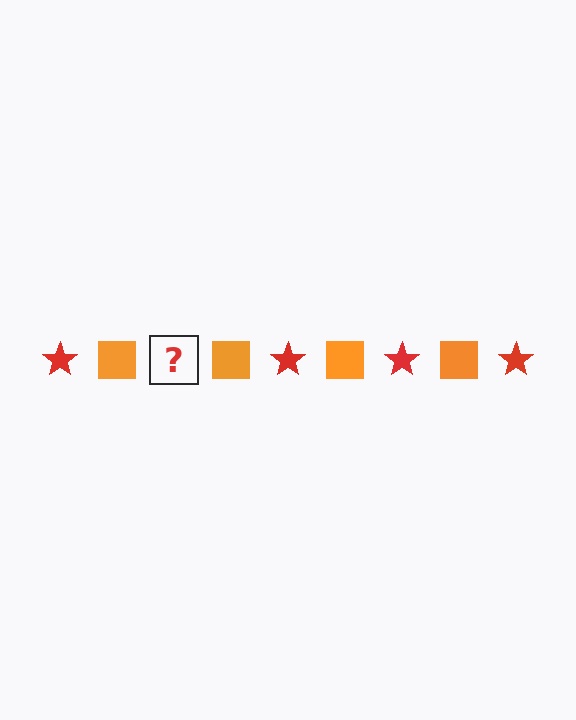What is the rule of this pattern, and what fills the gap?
The rule is that the pattern alternates between red star and orange square. The gap should be filled with a red star.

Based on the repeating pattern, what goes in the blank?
The blank should be a red star.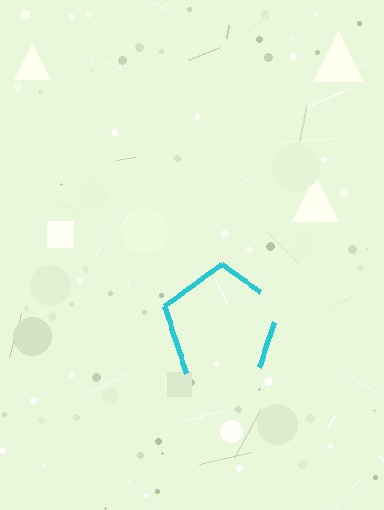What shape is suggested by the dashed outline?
The dashed outline suggests a pentagon.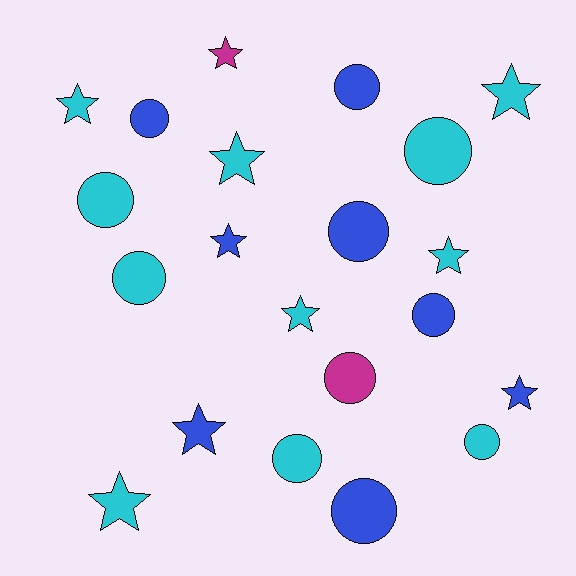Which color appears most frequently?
Cyan, with 11 objects.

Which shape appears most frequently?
Circle, with 11 objects.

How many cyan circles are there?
There are 5 cyan circles.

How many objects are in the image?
There are 21 objects.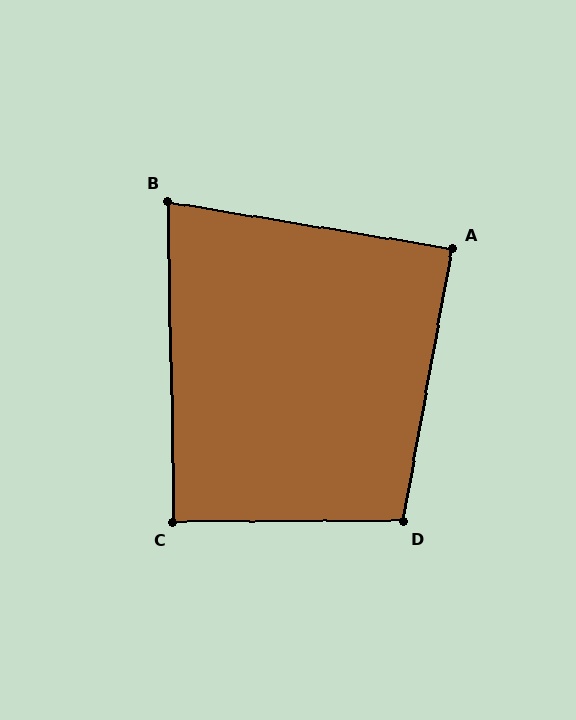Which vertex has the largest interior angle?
D, at approximately 100 degrees.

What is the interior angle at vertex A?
Approximately 89 degrees (approximately right).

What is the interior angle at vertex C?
Approximately 91 degrees (approximately right).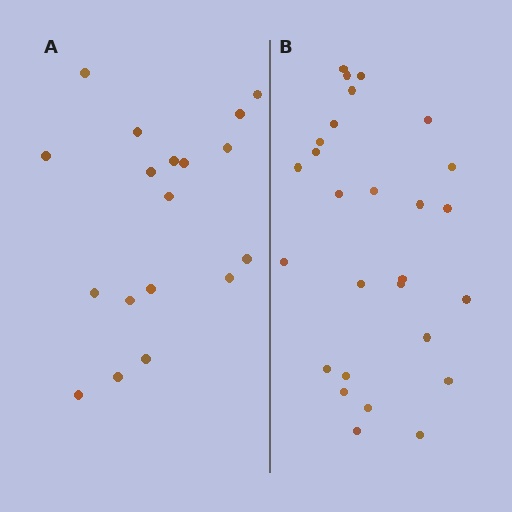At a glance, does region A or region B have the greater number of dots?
Region B (the right region) has more dots.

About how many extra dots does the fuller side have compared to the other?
Region B has roughly 8 or so more dots than region A.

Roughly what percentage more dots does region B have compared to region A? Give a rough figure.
About 50% more.